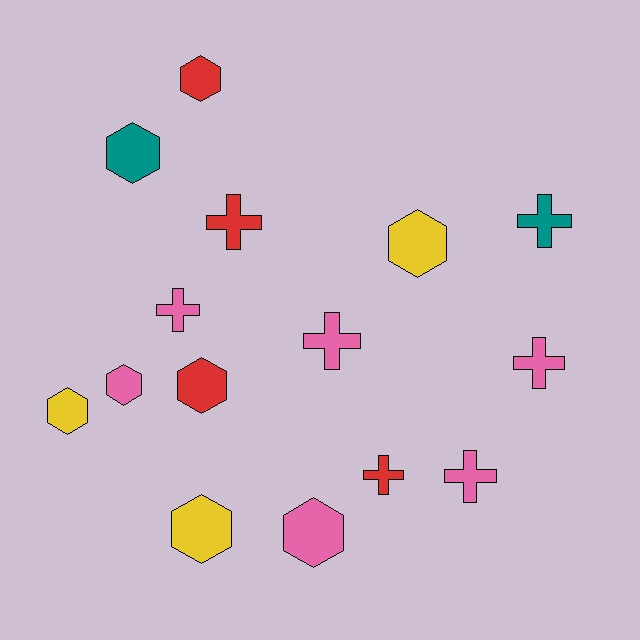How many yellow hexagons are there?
There are 3 yellow hexagons.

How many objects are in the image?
There are 15 objects.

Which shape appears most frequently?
Hexagon, with 8 objects.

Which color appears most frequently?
Pink, with 6 objects.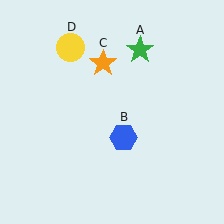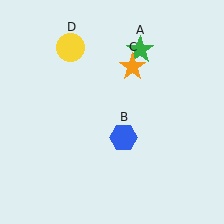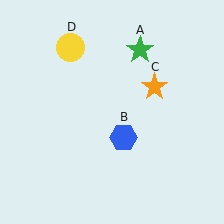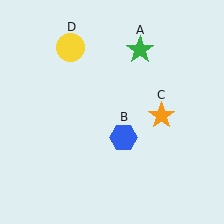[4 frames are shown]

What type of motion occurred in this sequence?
The orange star (object C) rotated clockwise around the center of the scene.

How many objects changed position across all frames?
1 object changed position: orange star (object C).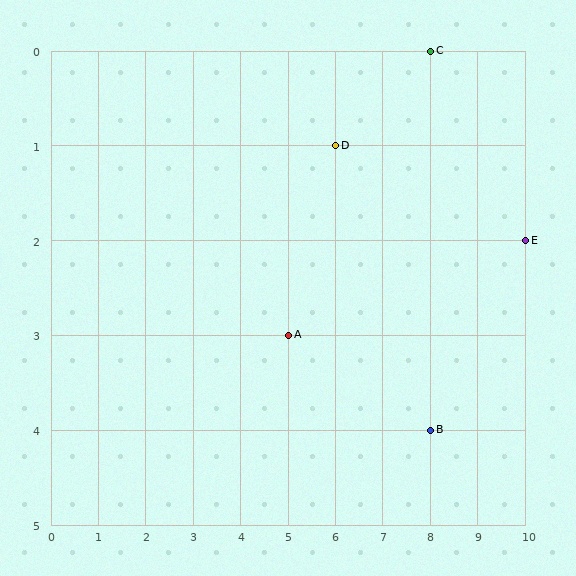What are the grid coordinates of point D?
Point D is at grid coordinates (6, 1).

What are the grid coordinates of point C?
Point C is at grid coordinates (8, 0).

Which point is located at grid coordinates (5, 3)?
Point A is at (5, 3).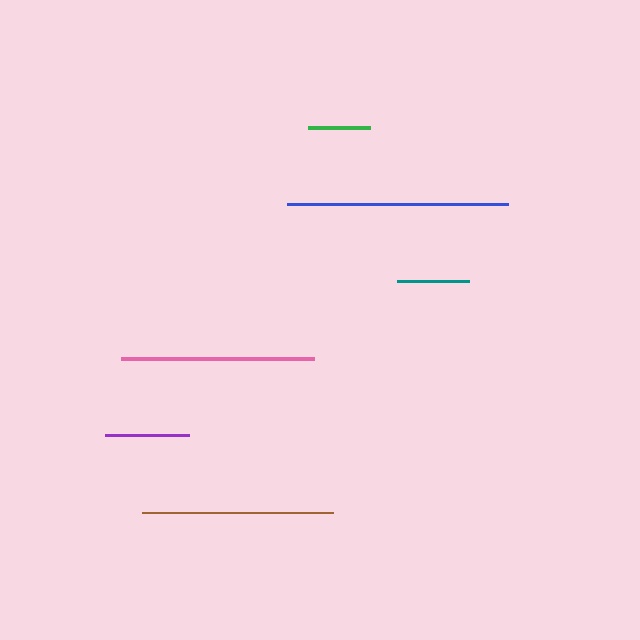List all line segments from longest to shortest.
From longest to shortest: blue, pink, brown, purple, teal, green.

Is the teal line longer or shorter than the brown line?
The brown line is longer than the teal line.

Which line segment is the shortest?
The green line is the shortest at approximately 62 pixels.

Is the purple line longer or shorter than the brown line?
The brown line is longer than the purple line.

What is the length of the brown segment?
The brown segment is approximately 192 pixels long.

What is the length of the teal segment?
The teal segment is approximately 72 pixels long.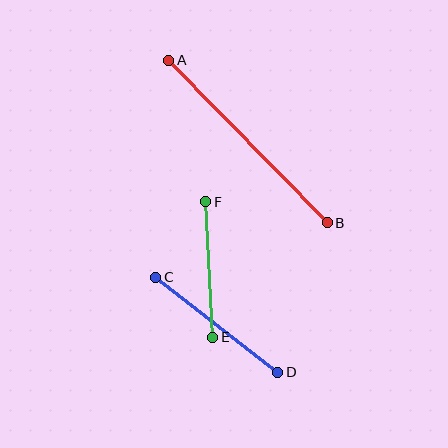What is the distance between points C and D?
The distance is approximately 155 pixels.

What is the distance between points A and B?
The distance is approximately 227 pixels.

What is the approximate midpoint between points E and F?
The midpoint is at approximately (209, 270) pixels.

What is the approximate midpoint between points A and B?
The midpoint is at approximately (248, 142) pixels.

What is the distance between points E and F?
The distance is approximately 136 pixels.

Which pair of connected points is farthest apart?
Points A and B are farthest apart.